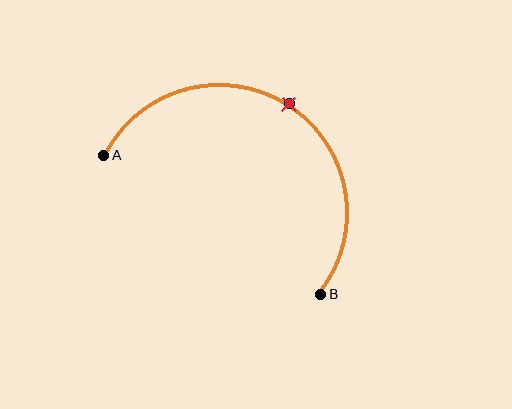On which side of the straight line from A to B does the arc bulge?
The arc bulges above the straight line connecting A and B.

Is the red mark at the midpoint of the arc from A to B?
Yes. The red mark lies on the arc at equal arc-length from both A and B — it is the arc midpoint.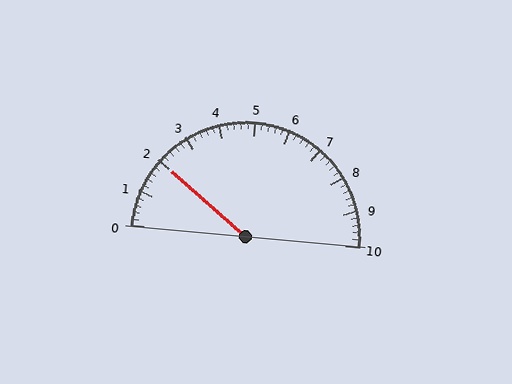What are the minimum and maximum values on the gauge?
The gauge ranges from 0 to 10.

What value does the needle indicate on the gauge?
The needle indicates approximately 2.0.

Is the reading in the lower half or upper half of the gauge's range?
The reading is in the lower half of the range (0 to 10).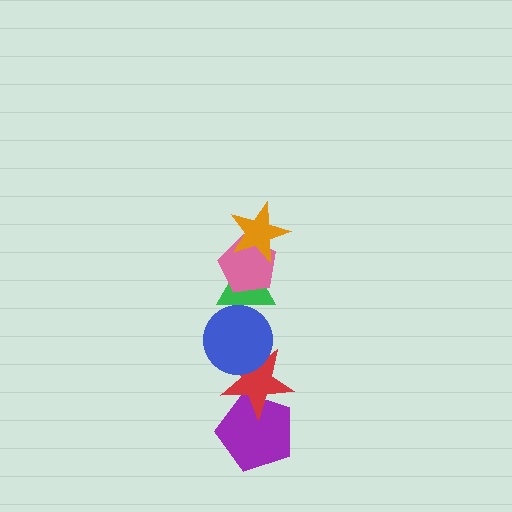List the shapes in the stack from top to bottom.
From top to bottom: the orange star, the pink pentagon, the green triangle, the blue circle, the red star, the purple pentagon.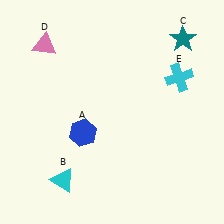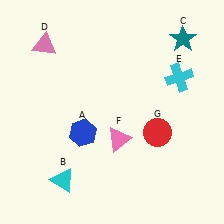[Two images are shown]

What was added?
A pink triangle (F), a red circle (G) were added in Image 2.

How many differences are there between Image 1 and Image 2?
There are 2 differences between the two images.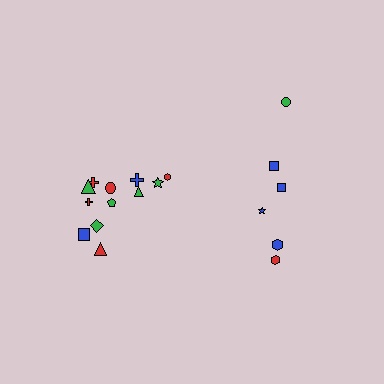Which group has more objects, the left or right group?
The left group.